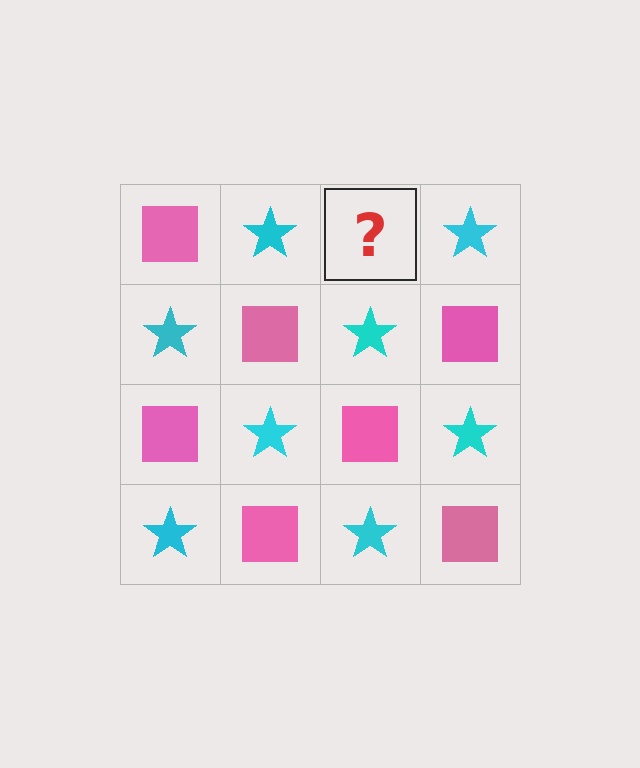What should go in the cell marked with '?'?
The missing cell should contain a pink square.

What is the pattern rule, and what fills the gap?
The rule is that it alternates pink square and cyan star in a checkerboard pattern. The gap should be filled with a pink square.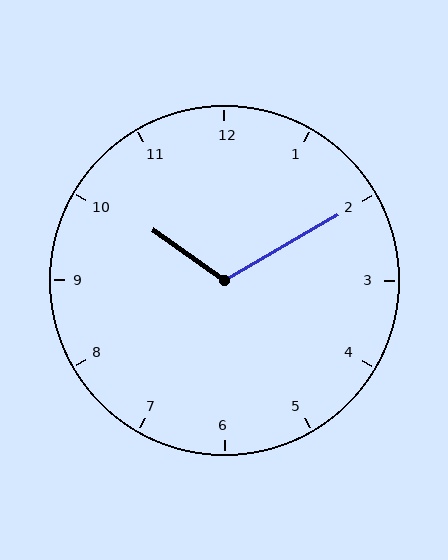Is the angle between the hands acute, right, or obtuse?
It is obtuse.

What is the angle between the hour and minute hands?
Approximately 115 degrees.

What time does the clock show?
10:10.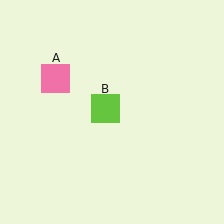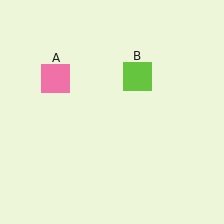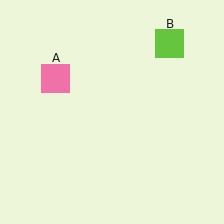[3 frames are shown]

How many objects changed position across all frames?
1 object changed position: lime square (object B).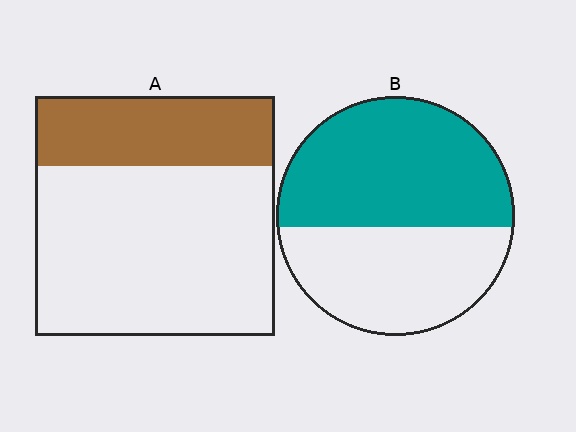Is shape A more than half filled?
No.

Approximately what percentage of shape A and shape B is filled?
A is approximately 30% and B is approximately 55%.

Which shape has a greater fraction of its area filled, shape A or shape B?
Shape B.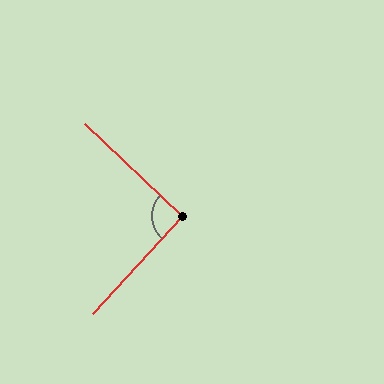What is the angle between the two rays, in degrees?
Approximately 91 degrees.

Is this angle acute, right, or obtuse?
It is approximately a right angle.